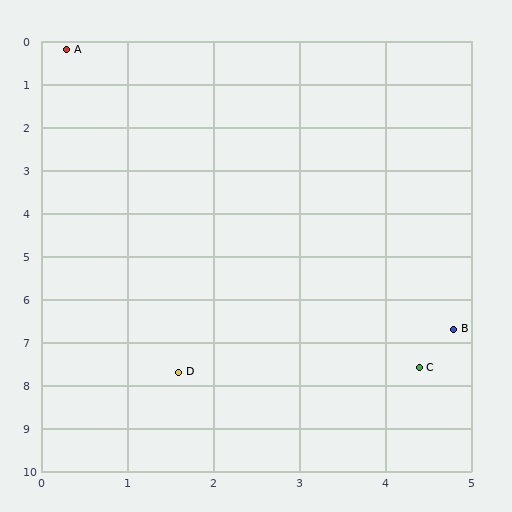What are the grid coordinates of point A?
Point A is at approximately (0.3, 0.2).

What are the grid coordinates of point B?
Point B is at approximately (4.8, 6.7).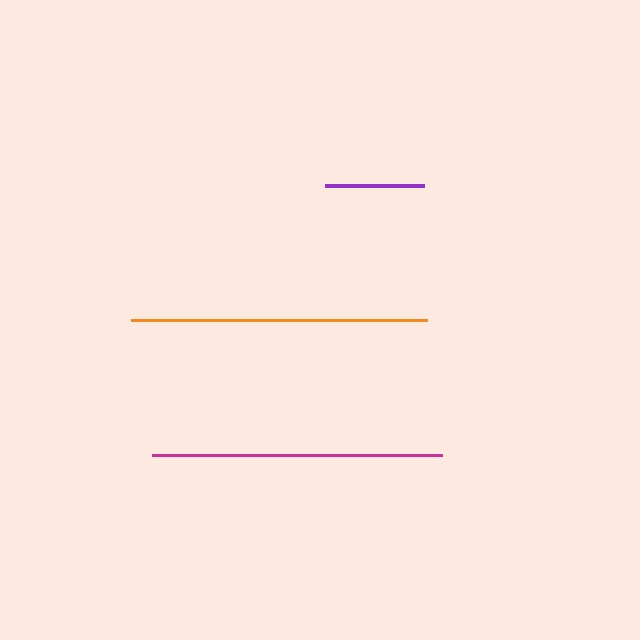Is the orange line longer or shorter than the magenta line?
The orange line is longer than the magenta line.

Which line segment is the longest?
The orange line is the longest at approximately 296 pixels.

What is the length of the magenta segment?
The magenta segment is approximately 290 pixels long.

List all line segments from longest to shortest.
From longest to shortest: orange, magenta, purple.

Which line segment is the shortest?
The purple line is the shortest at approximately 98 pixels.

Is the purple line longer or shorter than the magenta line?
The magenta line is longer than the purple line.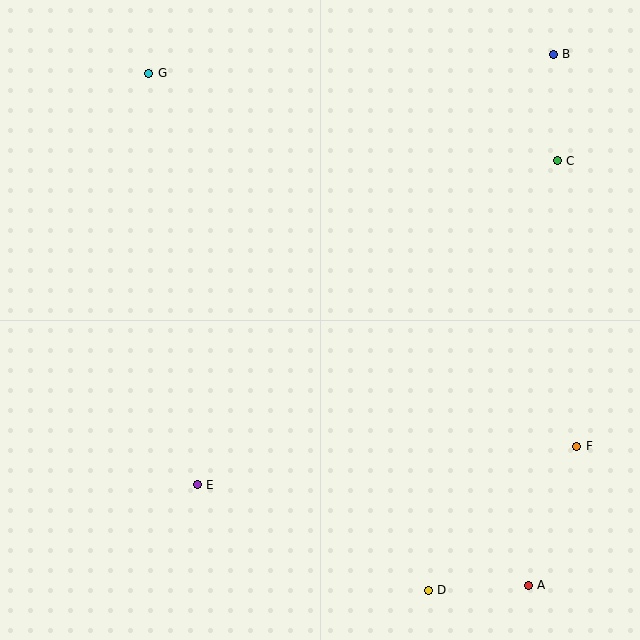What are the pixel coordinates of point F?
Point F is at (577, 446).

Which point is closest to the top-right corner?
Point B is closest to the top-right corner.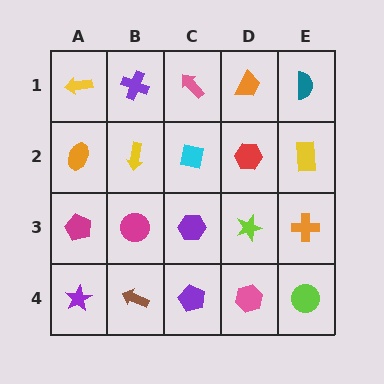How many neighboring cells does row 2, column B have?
4.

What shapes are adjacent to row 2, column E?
A teal semicircle (row 1, column E), an orange cross (row 3, column E), a red hexagon (row 2, column D).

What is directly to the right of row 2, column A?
A yellow arrow.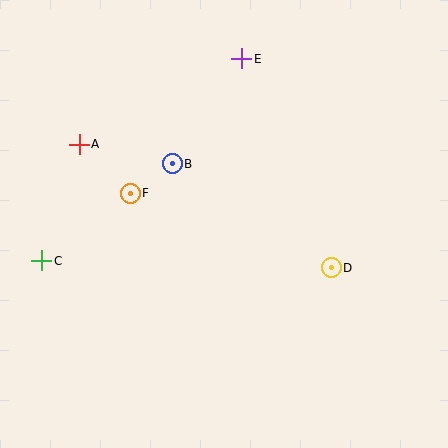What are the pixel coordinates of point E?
Point E is at (242, 59).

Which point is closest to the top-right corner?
Point E is closest to the top-right corner.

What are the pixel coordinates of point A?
Point A is at (79, 144).